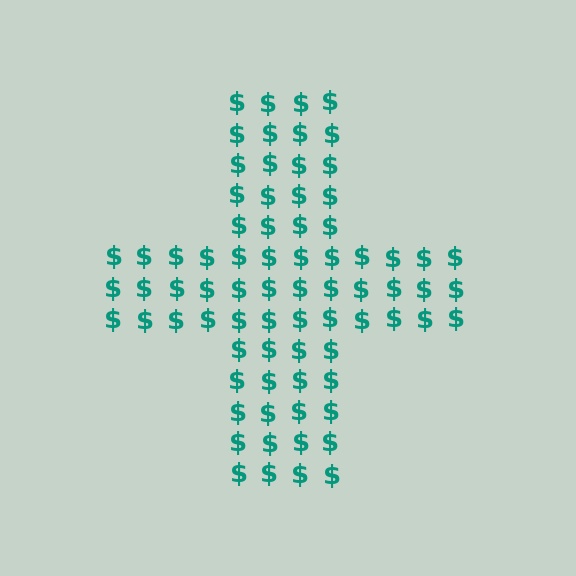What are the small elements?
The small elements are dollar signs.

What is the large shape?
The large shape is a cross.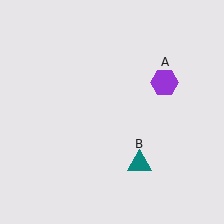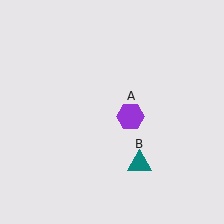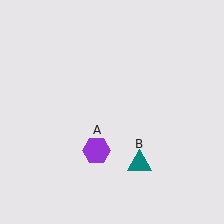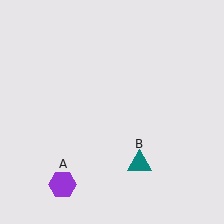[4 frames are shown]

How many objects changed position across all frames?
1 object changed position: purple hexagon (object A).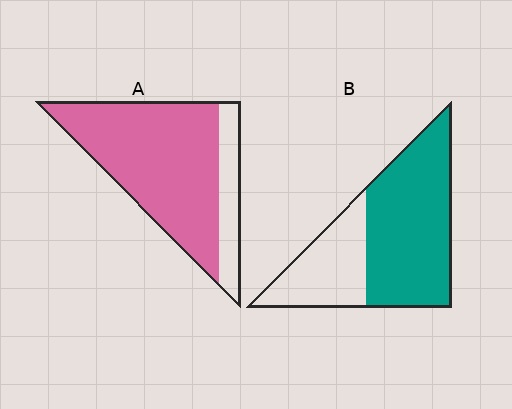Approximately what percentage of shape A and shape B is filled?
A is approximately 80% and B is approximately 65%.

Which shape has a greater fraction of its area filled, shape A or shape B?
Shape A.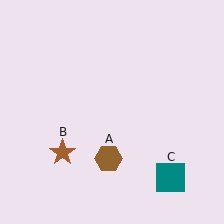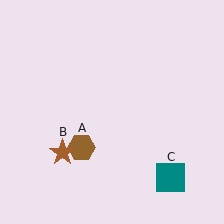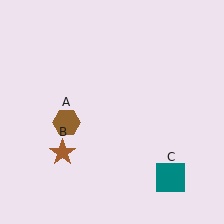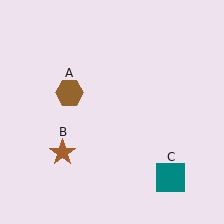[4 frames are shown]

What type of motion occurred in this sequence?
The brown hexagon (object A) rotated clockwise around the center of the scene.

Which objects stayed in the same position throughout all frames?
Brown star (object B) and teal square (object C) remained stationary.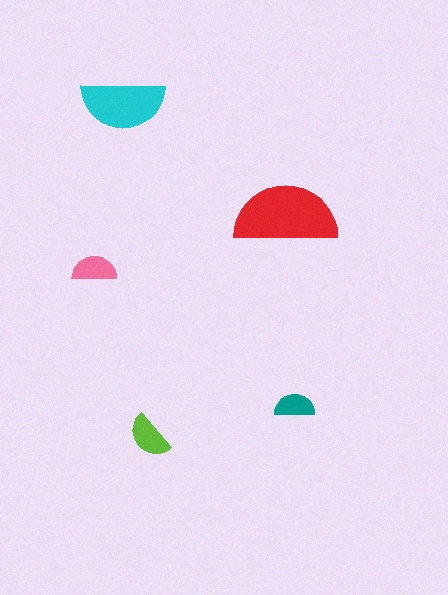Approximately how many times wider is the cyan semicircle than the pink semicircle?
About 2 times wider.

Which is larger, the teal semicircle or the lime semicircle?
The lime one.